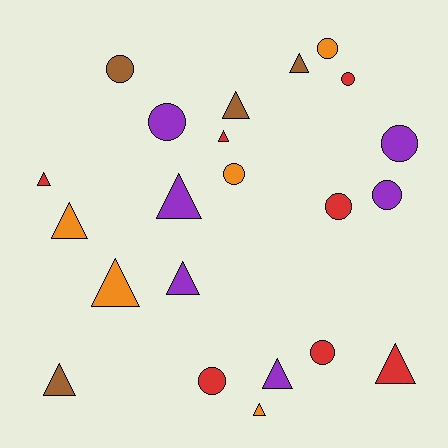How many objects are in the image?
There are 22 objects.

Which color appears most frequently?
Red, with 7 objects.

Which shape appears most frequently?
Triangle, with 12 objects.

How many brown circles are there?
There is 1 brown circle.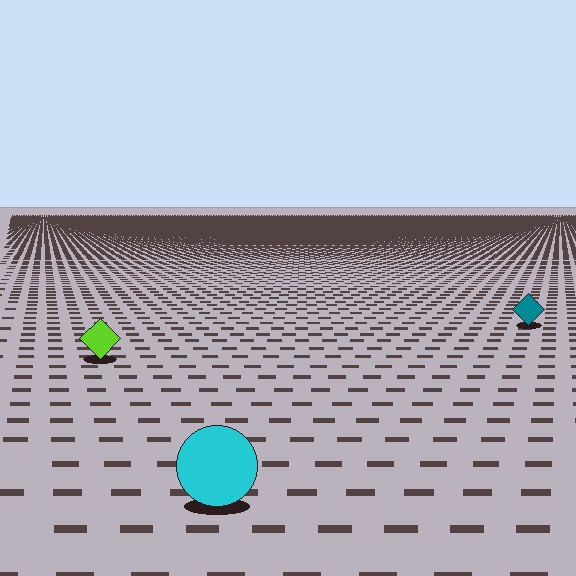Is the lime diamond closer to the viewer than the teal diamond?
Yes. The lime diamond is closer — you can tell from the texture gradient: the ground texture is coarser near it.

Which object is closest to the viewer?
The cyan circle is closest. The texture marks near it are larger and more spread out.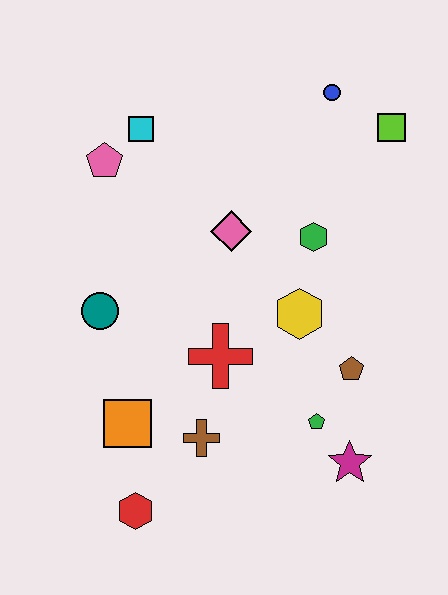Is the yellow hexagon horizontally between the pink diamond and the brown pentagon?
Yes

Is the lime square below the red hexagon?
No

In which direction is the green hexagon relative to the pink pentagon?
The green hexagon is to the right of the pink pentagon.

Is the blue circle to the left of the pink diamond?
No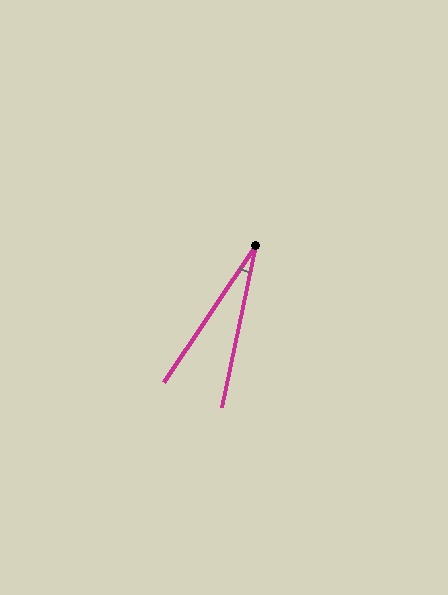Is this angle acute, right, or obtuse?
It is acute.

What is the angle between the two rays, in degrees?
Approximately 22 degrees.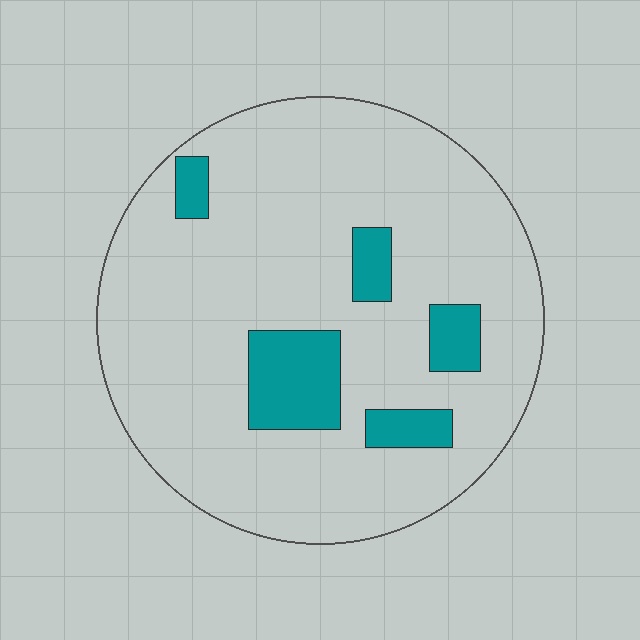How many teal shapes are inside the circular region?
5.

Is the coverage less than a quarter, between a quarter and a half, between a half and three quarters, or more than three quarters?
Less than a quarter.